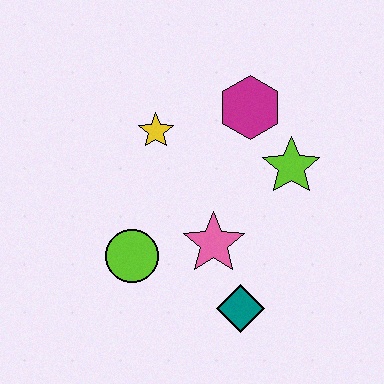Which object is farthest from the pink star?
The magenta hexagon is farthest from the pink star.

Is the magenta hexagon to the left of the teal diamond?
No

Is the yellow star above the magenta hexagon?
No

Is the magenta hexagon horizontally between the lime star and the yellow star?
Yes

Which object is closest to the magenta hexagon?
The lime star is closest to the magenta hexagon.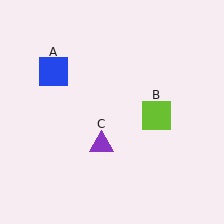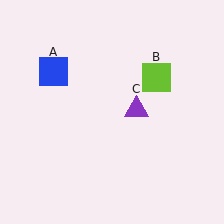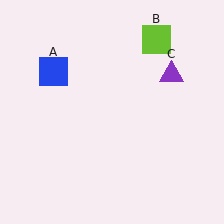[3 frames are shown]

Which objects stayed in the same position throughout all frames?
Blue square (object A) remained stationary.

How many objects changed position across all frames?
2 objects changed position: lime square (object B), purple triangle (object C).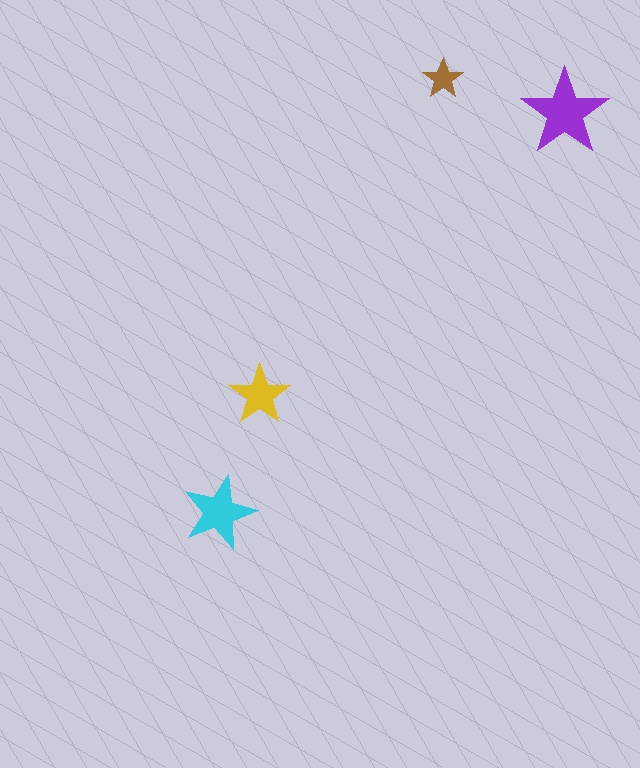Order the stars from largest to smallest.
the purple one, the cyan one, the yellow one, the brown one.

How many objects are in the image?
There are 4 objects in the image.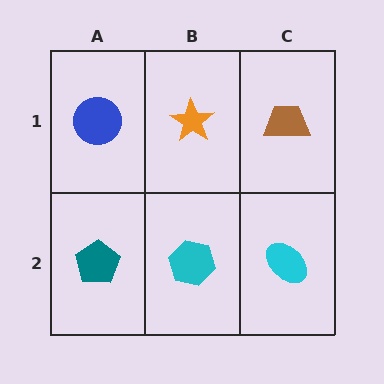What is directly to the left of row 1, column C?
An orange star.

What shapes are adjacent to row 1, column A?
A teal pentagon (row 2, column A), an orange star (row 1, column B).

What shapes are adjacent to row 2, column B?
An orange star (row 1, column B), a teal pentagon (row 2, column A), a cyan ellipse (row 2, column C).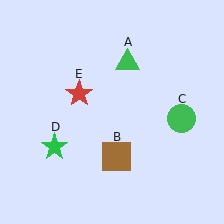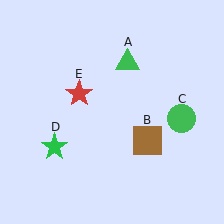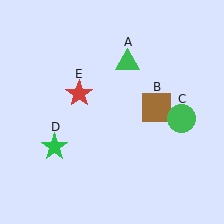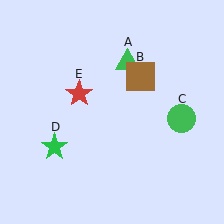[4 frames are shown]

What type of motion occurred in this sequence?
The brown square (object B) rotated counterclockwise around the center of the scene.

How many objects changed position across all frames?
1 object changed position: brown square (object B).